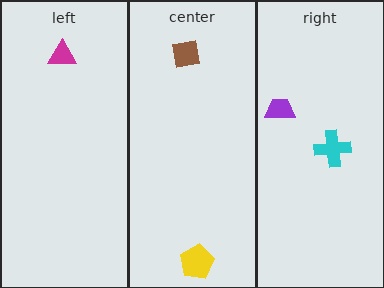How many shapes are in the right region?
2.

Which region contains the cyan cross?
The right region.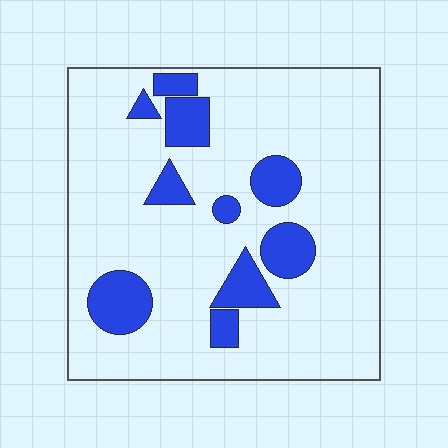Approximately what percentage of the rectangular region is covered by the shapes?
Approximately 15%.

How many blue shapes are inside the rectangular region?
10.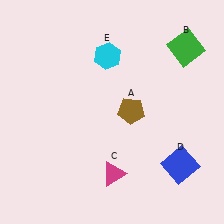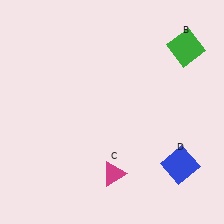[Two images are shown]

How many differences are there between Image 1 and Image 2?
There are 2 differences between the two images.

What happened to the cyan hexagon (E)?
The cyan hexagon (E) was removed in Image 2. It was in the top-left area of Image 1.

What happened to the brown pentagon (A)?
The brown pentagon (A) was removed in Image 2. It was in the top-right area of Image 1.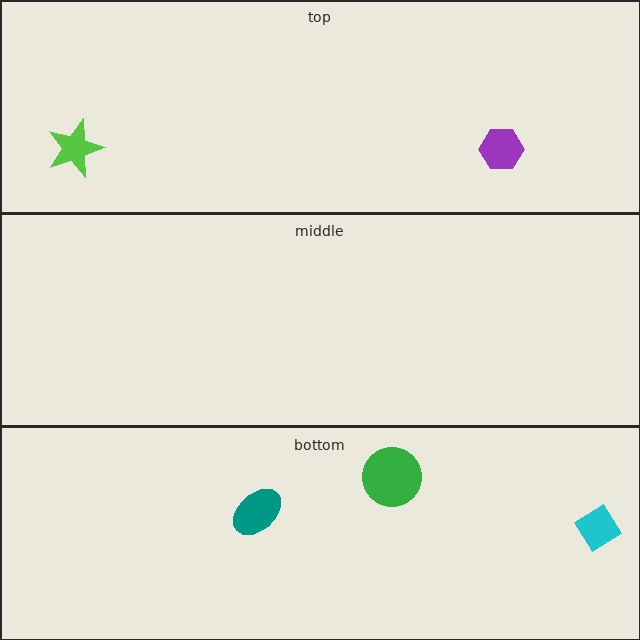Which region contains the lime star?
The top region.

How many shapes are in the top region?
2.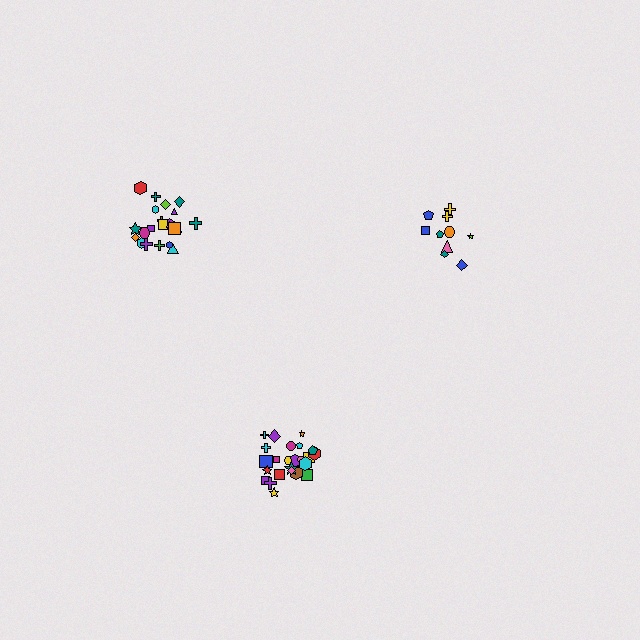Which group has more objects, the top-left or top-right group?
The top-left group.